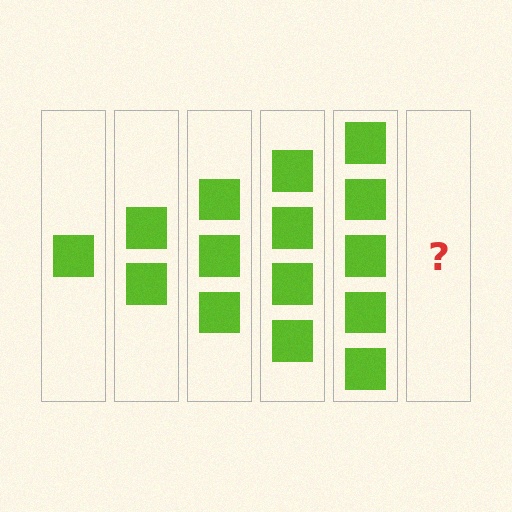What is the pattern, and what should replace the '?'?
The pattern is that each step adds one more square. The '?' should be 6 squares.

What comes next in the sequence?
The next element should be 6 squares.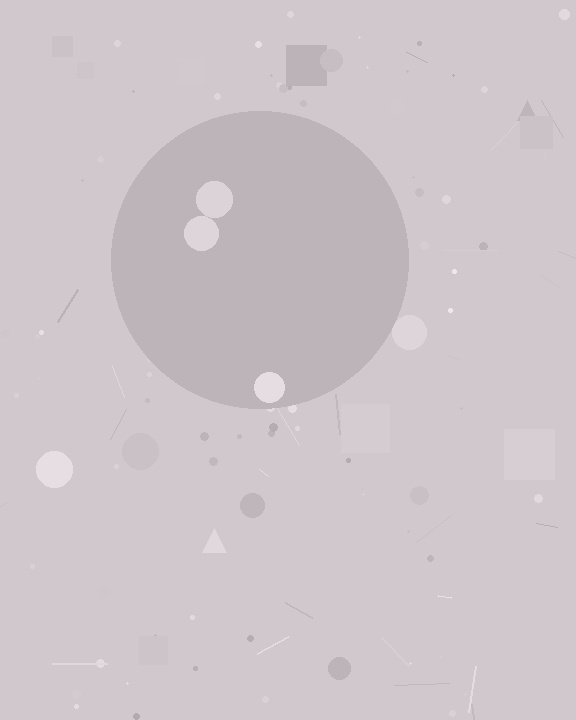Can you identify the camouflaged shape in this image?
The camouflaged shape is a circle.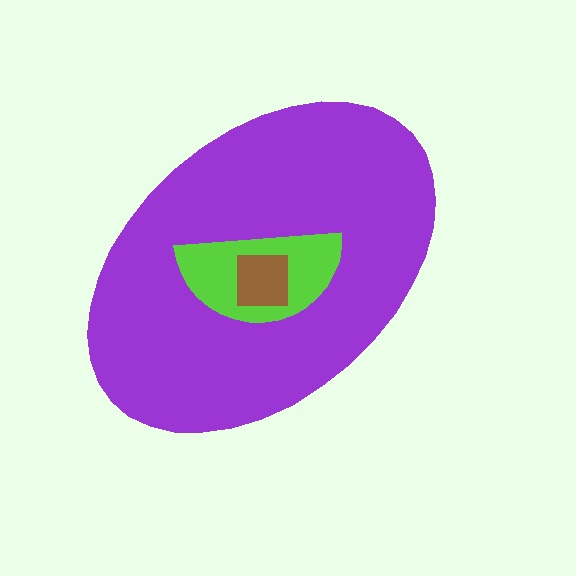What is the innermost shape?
The brown square.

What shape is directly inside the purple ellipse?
The lime semicircle.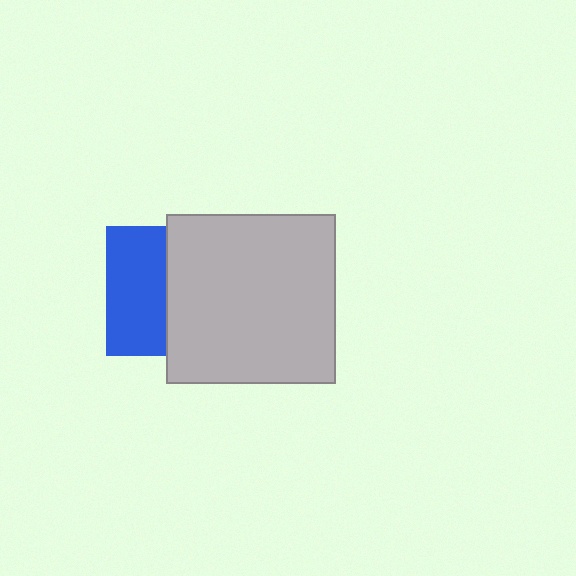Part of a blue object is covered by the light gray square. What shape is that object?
It is a square.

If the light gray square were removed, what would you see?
You would see the complete blue square.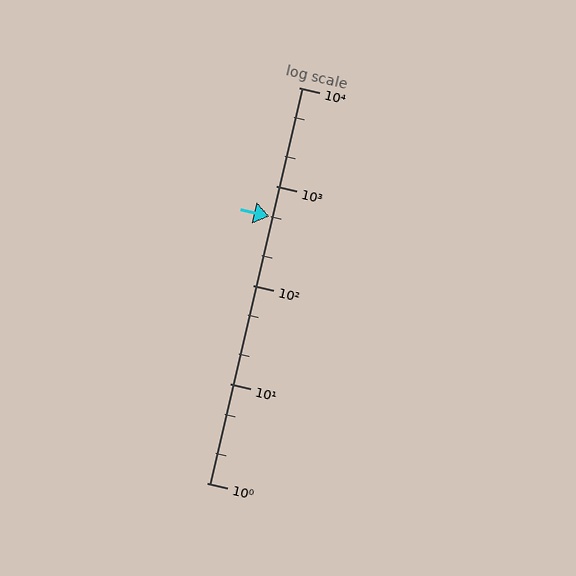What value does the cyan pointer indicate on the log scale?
The pointer indicates approximately 500.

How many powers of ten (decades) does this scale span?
The scale spans 4 decades, from 1 to 10000.